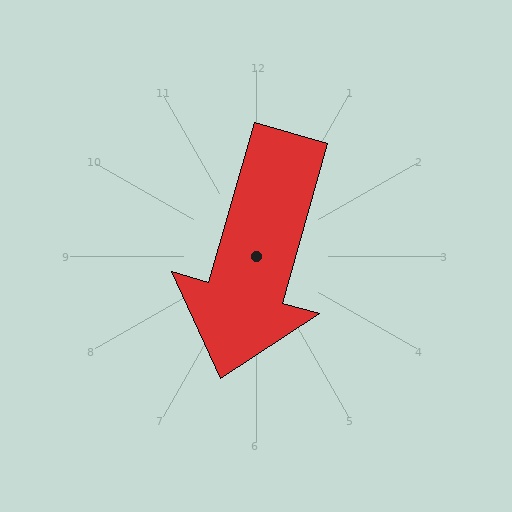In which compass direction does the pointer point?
South.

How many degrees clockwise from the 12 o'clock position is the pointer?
Approximately 196 degrees.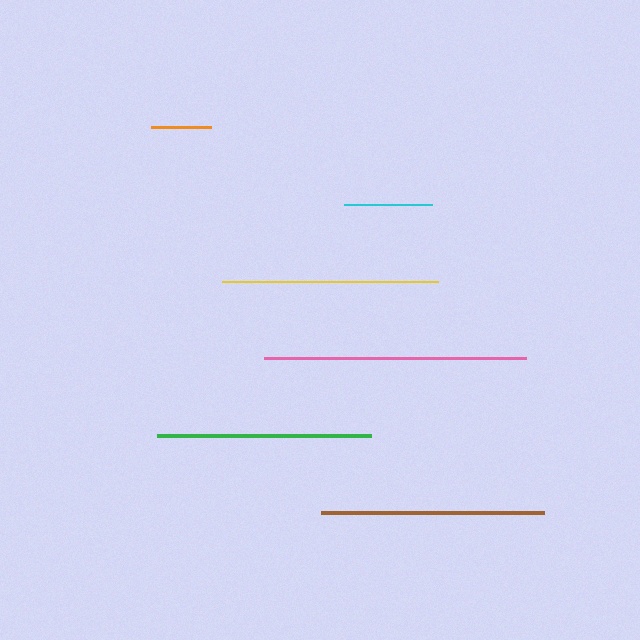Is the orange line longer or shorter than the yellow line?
The yellow line is longer than the orange line.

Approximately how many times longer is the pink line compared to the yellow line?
The pink line is approximately 1.2 times the length of the yellow line.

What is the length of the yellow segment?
The yellow segment is approximately 216 pixels long.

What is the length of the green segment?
The green segment is approximately 214 pixels long.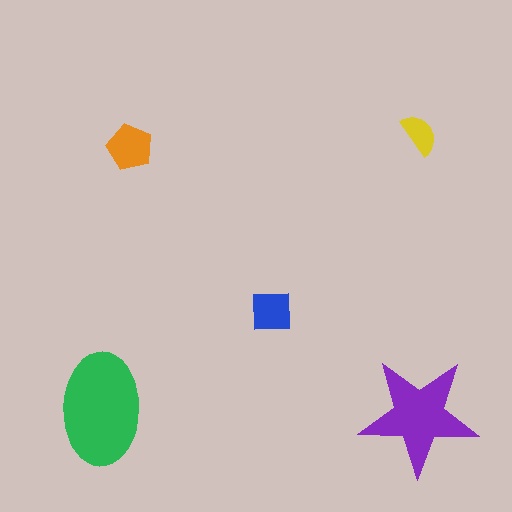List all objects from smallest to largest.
The yellow semicircle, the blue square, the orange pentagon, the purple star, the green ellipse.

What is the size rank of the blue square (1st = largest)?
4th.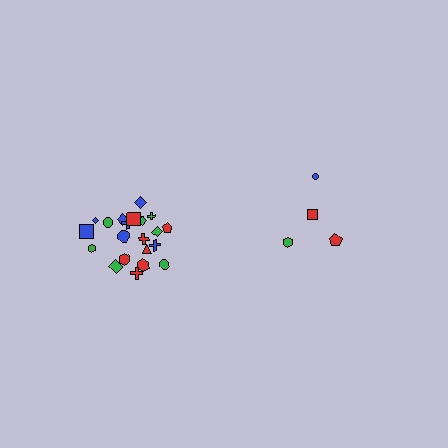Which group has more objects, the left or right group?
The left group.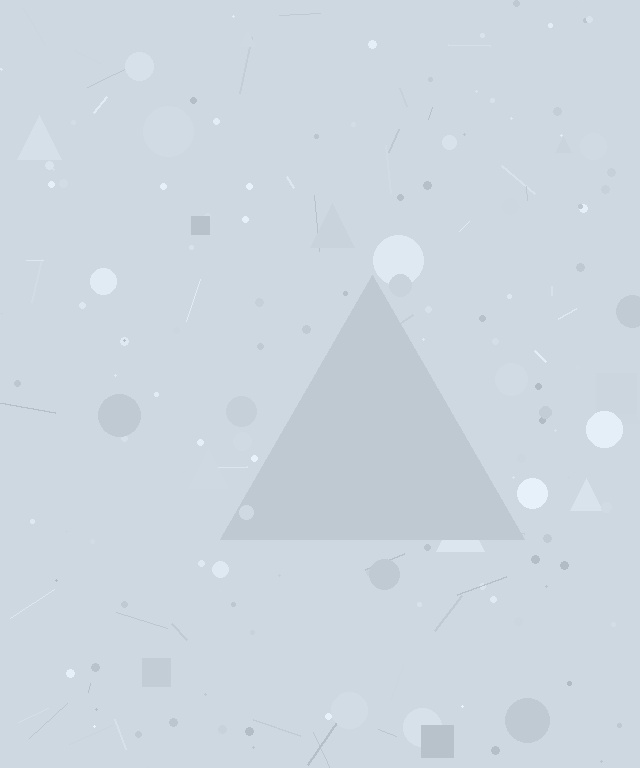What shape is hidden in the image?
A triangle is hidden in the image.